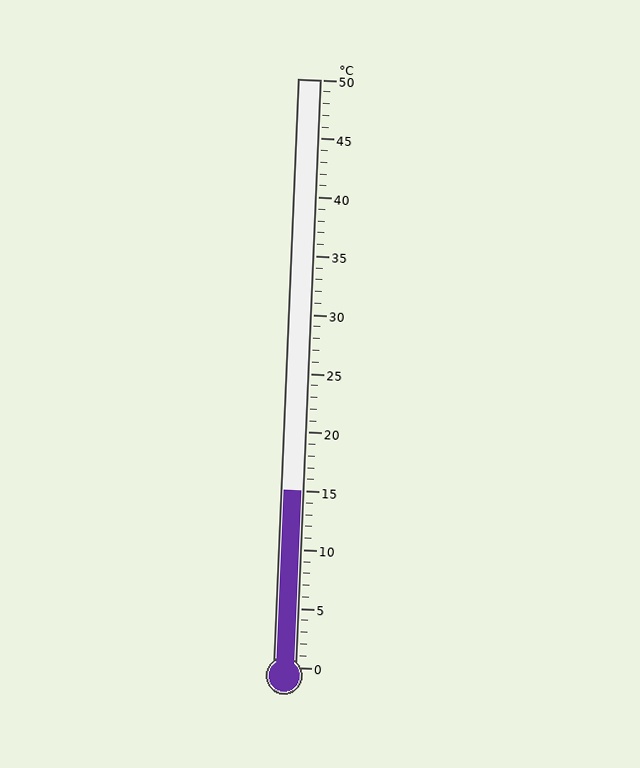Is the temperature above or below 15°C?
The temperature is at 15°C.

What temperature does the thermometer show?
The thermometer shows approximately 15°C.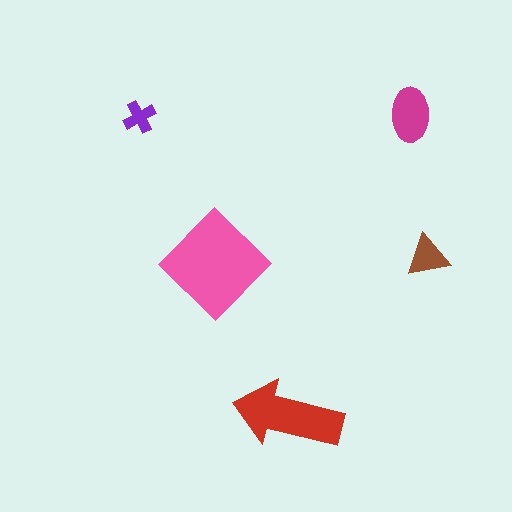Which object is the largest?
The pink diamond.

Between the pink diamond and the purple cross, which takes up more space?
The pink diamond.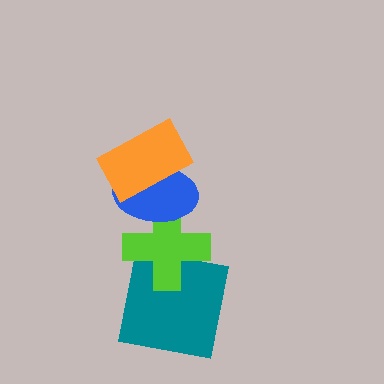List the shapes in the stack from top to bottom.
From top to bottom: the orange rectangle, the blue ellipse, the lime cross, the teal square.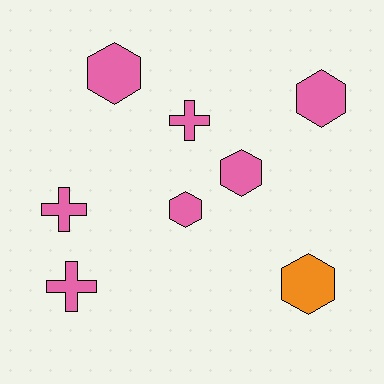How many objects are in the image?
There are 8 objects.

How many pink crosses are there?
There are 3 pink crosses.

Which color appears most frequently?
Pink, with 7 objects.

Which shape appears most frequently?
Hexagon, with 5 objects.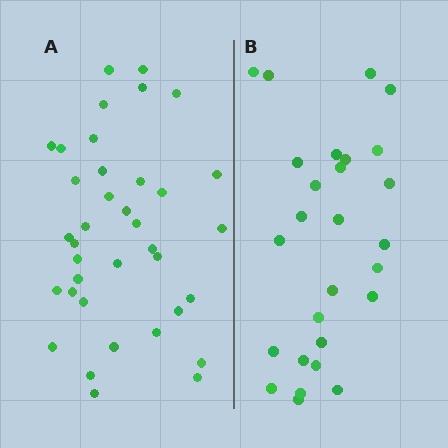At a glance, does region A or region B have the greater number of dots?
Region A (the left region) has more dots.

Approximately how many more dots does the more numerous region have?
Region A has roughly 10 or so more dots than region B.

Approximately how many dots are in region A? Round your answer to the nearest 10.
About 40 dots. (The exact count is 37, which rounds to 40.)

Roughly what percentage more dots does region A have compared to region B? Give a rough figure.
About 35% more.